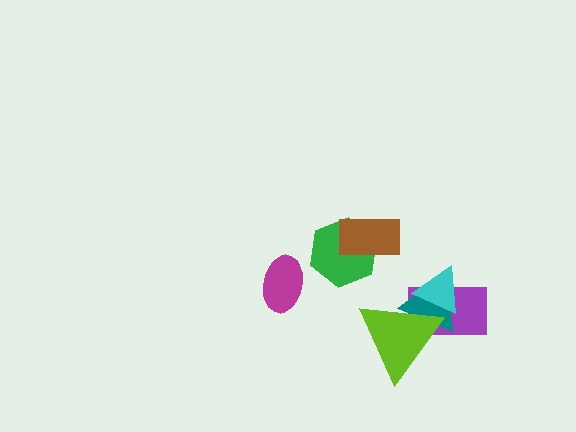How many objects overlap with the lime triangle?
3 objects overlap with the lime triangle.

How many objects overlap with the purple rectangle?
3 objects overlap with the purple rectangle.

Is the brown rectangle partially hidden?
No, no other shape covers it.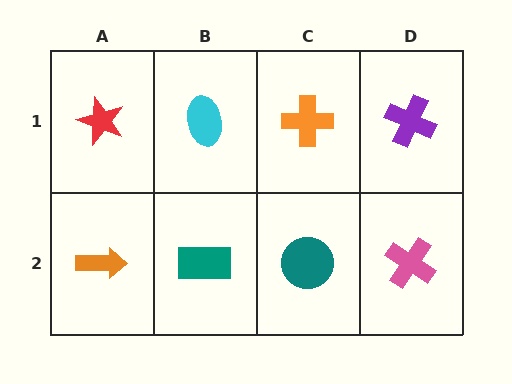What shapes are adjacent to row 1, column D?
A pink cross (row 2, column D), an orange cross (row 1, column C).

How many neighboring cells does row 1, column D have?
2.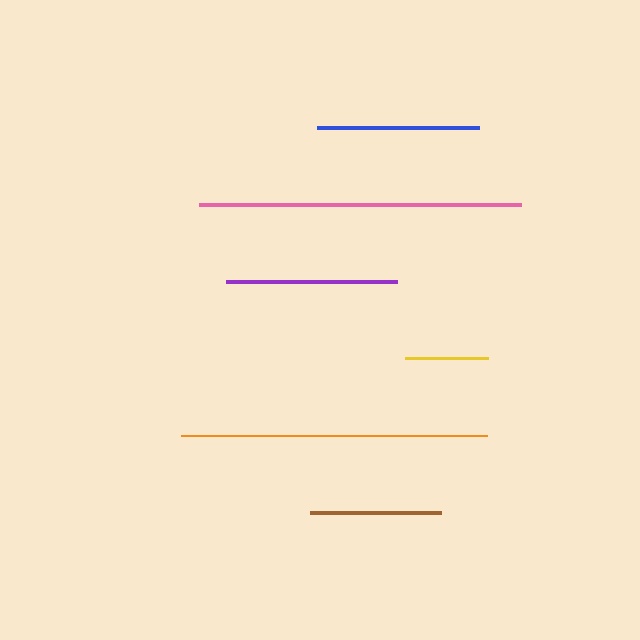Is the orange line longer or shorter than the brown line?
The orange line is longer than the brown line.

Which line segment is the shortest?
The yellow line is the shortest at approximately 83 pixels.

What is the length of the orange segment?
The orange segment is approximately 306 pixels long.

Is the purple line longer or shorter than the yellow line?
The purple line is longer than the yellow line.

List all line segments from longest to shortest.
From longest to shortest: pink, orange, purple, blue, brown, yellow.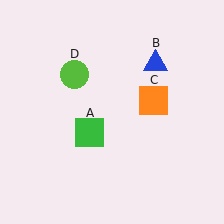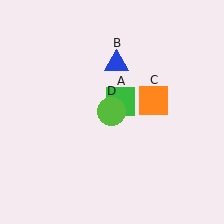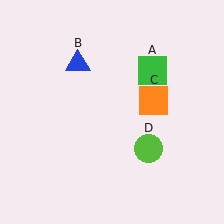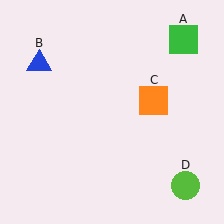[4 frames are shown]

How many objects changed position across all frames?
3 objects changed position: green square (object A), blue triangle (object B), lime circle (object D).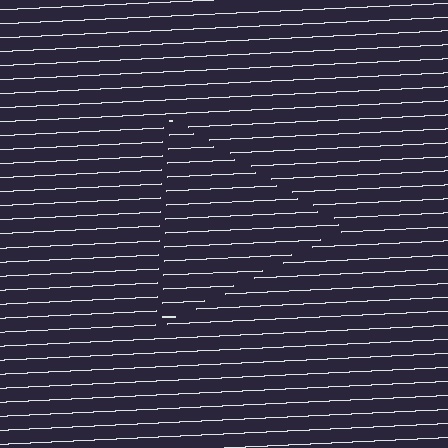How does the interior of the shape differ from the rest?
The interior of the shape contains the same grating, shifted by half a period — the contour is defined by the phase discontinuity where line-ends from the inner and outer gratings abut.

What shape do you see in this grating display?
An illusory triangle. The interior of the shape contains the same grating, shifted by half a period — the contour is defined by the phase discontinuity where line-ends from the inner and outer gratings abut.